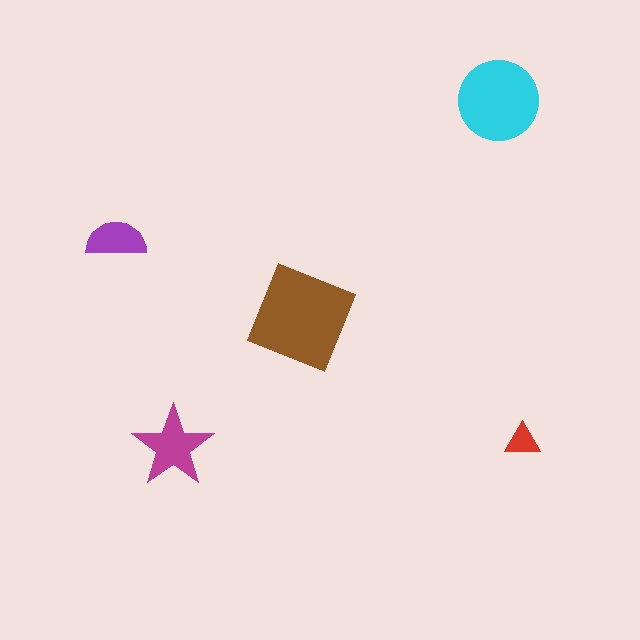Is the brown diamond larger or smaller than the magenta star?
Larger.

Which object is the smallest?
The red triangle.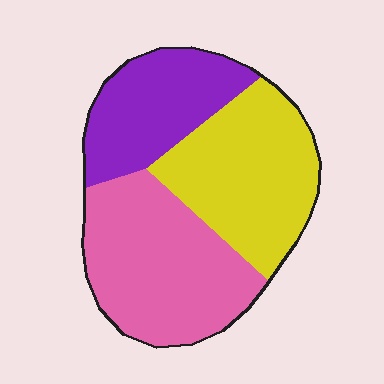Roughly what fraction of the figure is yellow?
Yellow covers 35% of the figure.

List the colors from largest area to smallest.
From largest to smallest: pink, yellow, purple.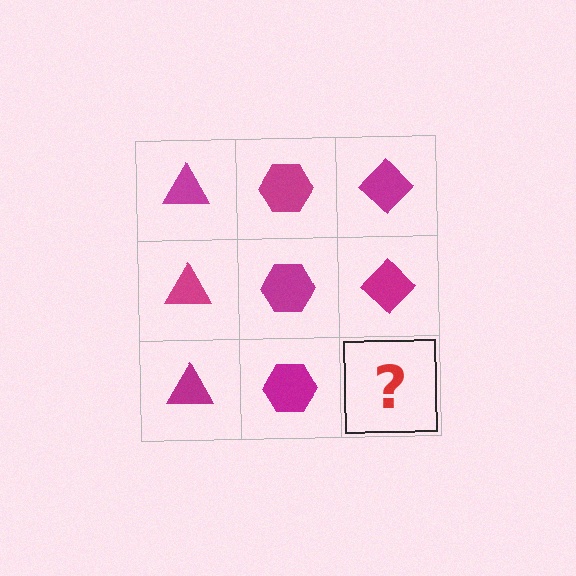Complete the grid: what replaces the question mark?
The question mark should be replaced with a magenta diamond.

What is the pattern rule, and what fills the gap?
The rule is that each column has a consistent shape. The gap should be filled with a magenta diamond.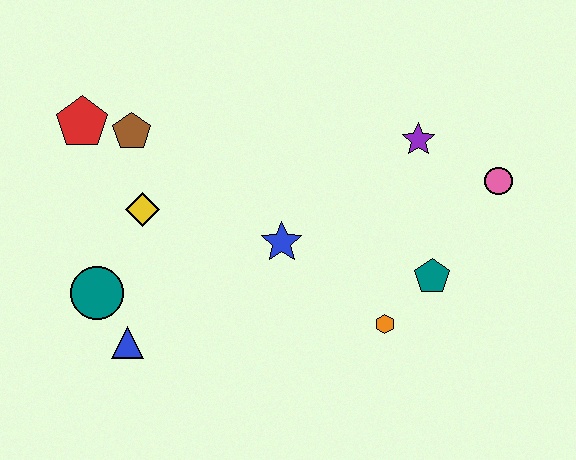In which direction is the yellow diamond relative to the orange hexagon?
The yellow diamond is to the left of the orange hexagon.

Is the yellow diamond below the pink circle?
Yes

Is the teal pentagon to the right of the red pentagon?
Yes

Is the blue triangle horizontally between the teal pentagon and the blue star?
No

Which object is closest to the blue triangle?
The teal circle is closest to the blue triangle.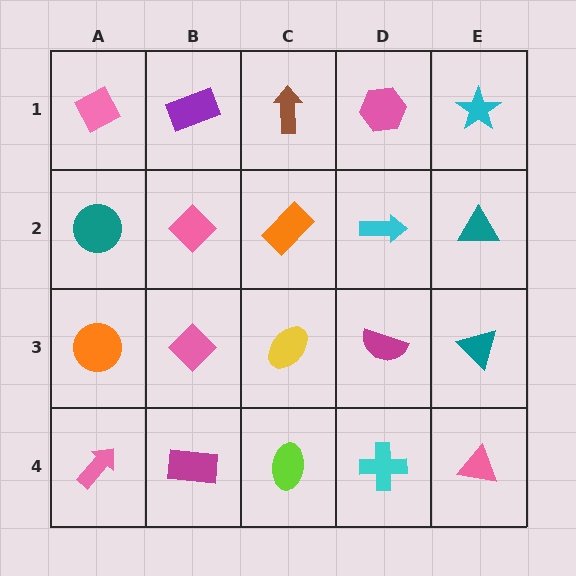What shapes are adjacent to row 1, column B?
A pink diamond (row 2, column B), a pink diamond (row 1, column A), a brown arrow (row 1, column C).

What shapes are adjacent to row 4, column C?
A yellow ellipse (row 3, column C), a magenta rectangle (row 4, column B), a cyan cross (row 4, column D).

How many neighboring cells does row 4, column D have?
3.